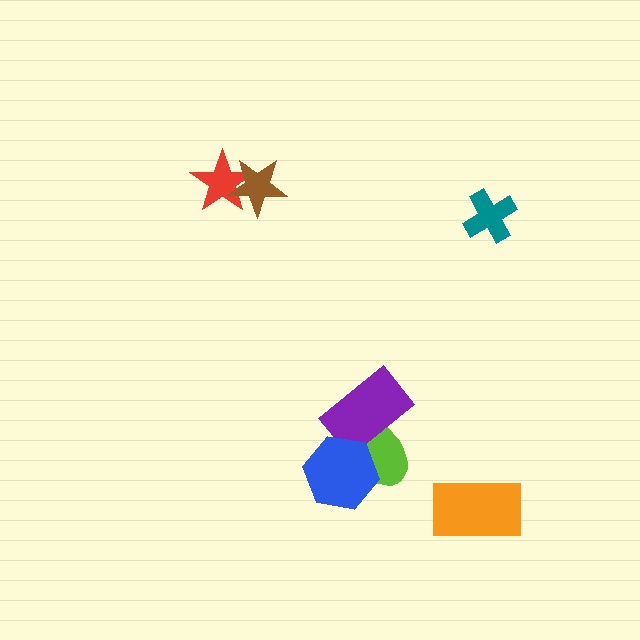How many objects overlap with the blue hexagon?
2 objects overlap with the blue hexagon.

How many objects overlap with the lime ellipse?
2 objects overlap with the lime ellipse.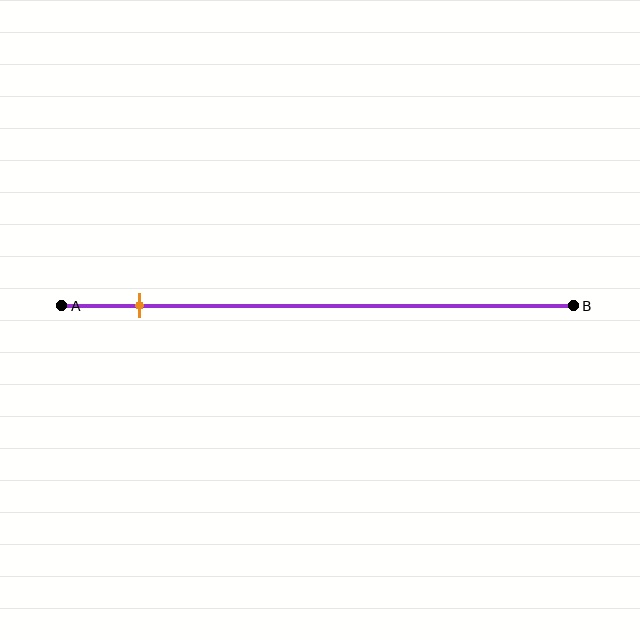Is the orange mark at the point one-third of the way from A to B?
No, the mark is at about 15% from A, not at the 33% one-third point.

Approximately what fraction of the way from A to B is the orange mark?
The orange mark is approximately 15% of the way from A to B.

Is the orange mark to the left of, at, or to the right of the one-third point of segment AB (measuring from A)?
The orange mark is to the left of the one-third point of segment AB.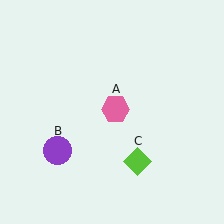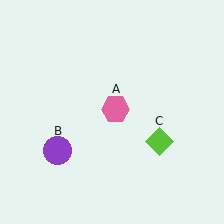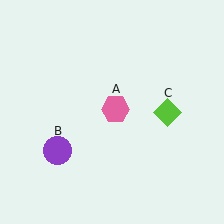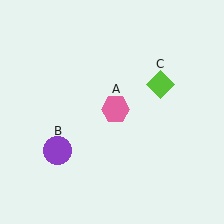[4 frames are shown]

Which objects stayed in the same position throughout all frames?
Pink hexagon (object A) and purple circle (object B) remained stationary.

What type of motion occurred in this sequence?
The lime diamond (object C) rotated counterclockwise around the center of the scene.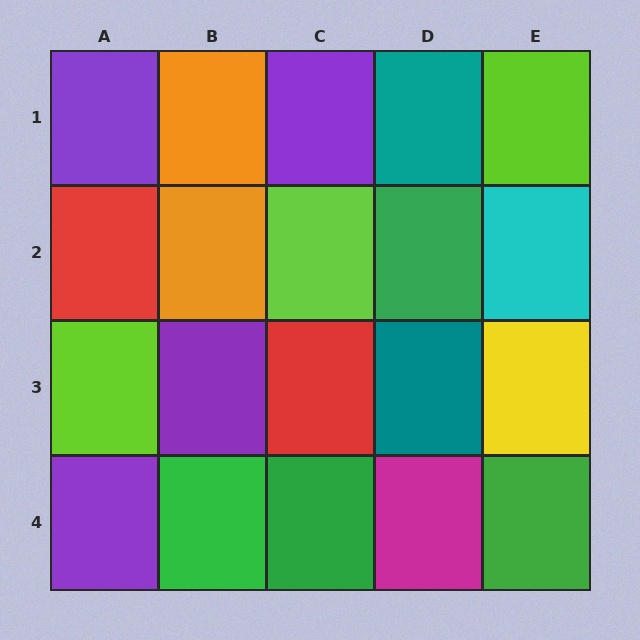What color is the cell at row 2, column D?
Green.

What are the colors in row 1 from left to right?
Purple, orange, purple, teal, lime.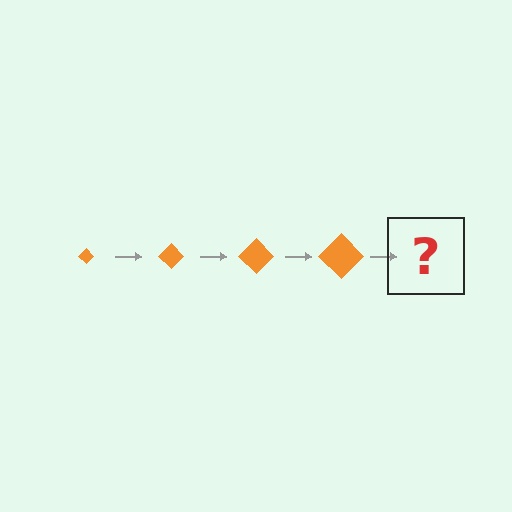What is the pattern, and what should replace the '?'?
The pattern is that the diamond gets progressively larger each step. The '?' should be an orange diamond, larger than the previous one.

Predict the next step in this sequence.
The next step is an orange diamond, larger than the previous one.